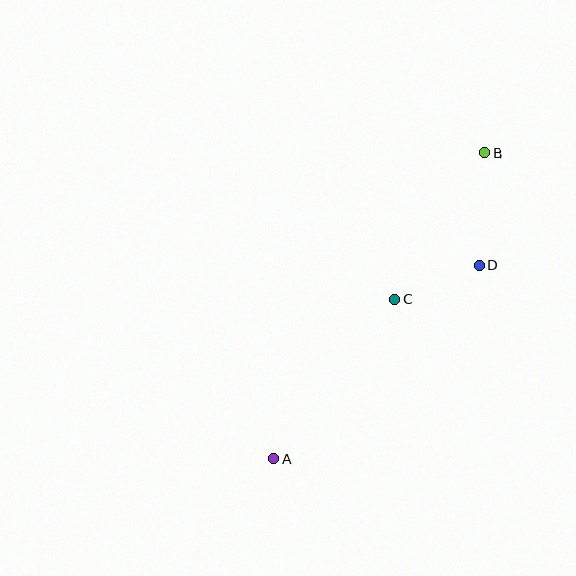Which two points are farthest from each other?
Points A and B are farthest from each other.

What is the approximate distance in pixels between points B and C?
The distance between B and C is approximately 172 pixels.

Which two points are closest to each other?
Points C and D are closest to each other.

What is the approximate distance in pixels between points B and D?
The distance between B and D is approximately 113 pixels.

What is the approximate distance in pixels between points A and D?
The distance between A and D is approximately 283 pixels.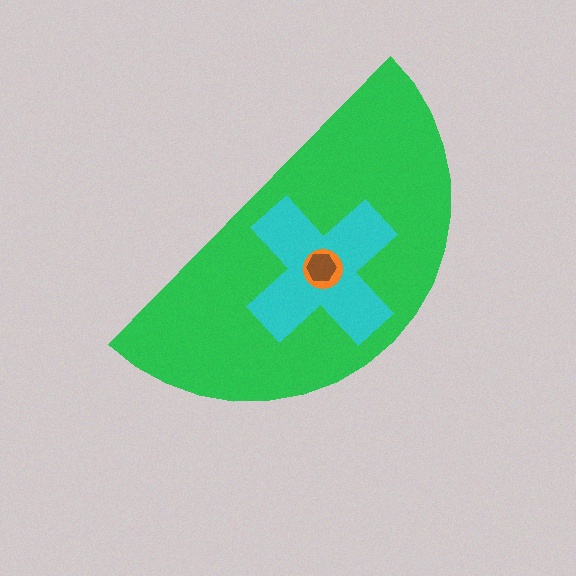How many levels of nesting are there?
4.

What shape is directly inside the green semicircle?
The cyan cross.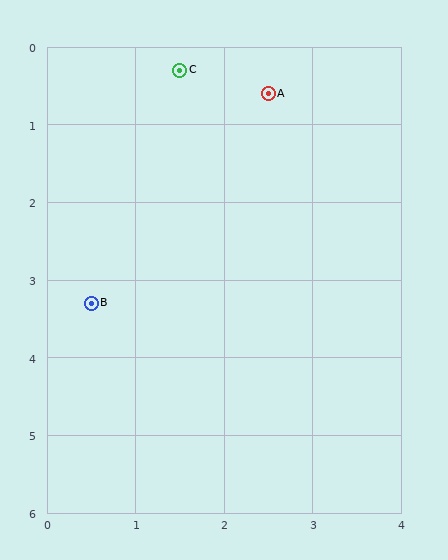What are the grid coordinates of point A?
Point A is at approximately (2.5, 0.6).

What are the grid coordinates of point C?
Point C is at approximately (1.5, 0.3).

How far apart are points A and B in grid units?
Points A and B are about 3.4 grid units apart.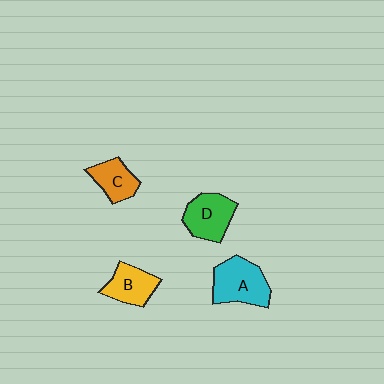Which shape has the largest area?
Shape A (cyan).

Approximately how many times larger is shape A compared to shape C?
Approximately 1.5 times.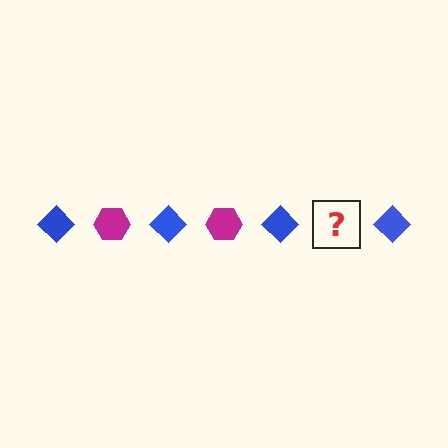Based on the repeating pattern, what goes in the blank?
The blank should be a magenta hexagon.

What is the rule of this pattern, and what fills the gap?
The rule is that the pattern alternates between blue diamond and magenta hexagon. The gap should be filled with a magenta hexagon.